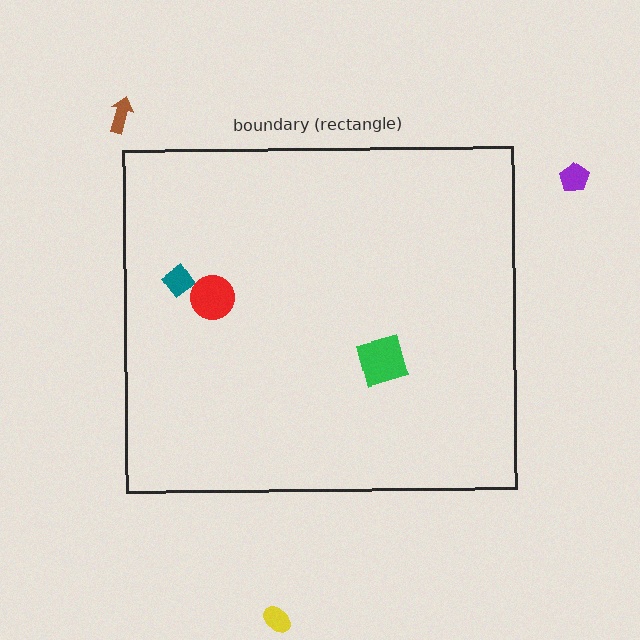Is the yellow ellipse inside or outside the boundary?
Outside.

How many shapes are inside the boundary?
3 inside, 3 outside.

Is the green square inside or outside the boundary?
Inside.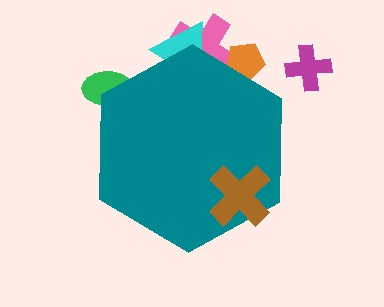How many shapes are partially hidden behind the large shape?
4 shapes are partially hidden.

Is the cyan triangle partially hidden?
Yes, the cyan triangle is partially hidden behind the teal hexagon.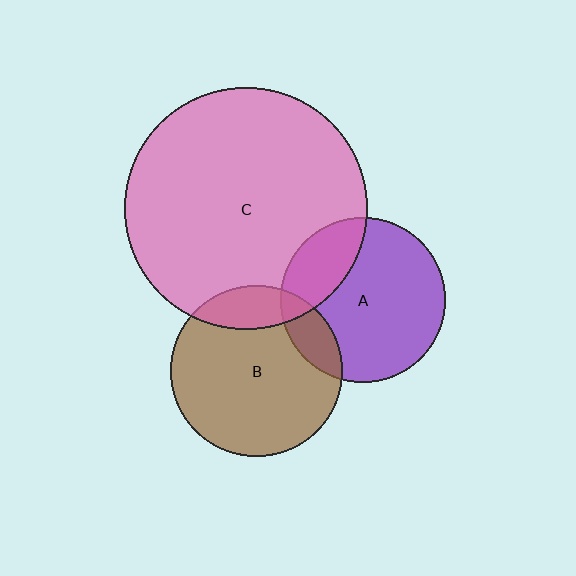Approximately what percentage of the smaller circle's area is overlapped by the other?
Approximately 25%.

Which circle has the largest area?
Circle C (pink).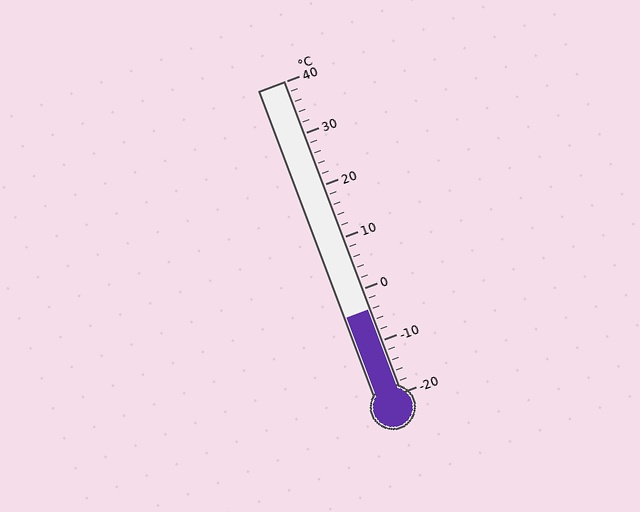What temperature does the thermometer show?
The thermometer shows approximately -4°C.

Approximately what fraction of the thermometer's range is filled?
The thermometer is filled to approximately 25% of its range.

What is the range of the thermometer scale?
The thermometer scale ranges from -20°C to 40°C.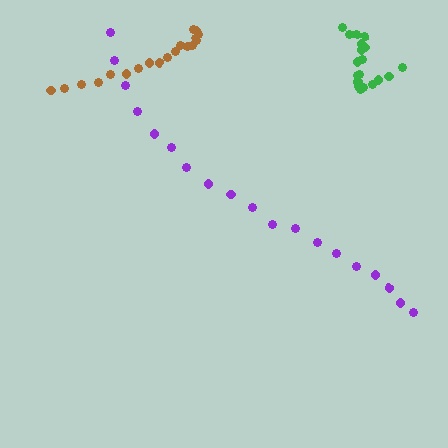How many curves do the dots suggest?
There are 3 distinct paths.